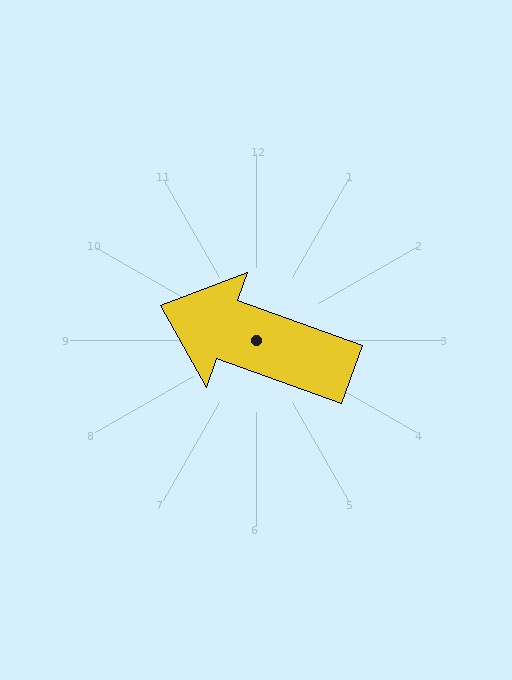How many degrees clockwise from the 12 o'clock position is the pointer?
Approximately 290 degrees.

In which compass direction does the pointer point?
West.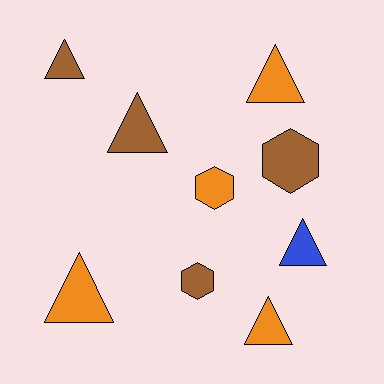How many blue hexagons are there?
There are no blue hexagons.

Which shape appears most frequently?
Triangle, with 6 objects.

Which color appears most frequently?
Brown, with 4 objects.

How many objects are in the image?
There are 9 objects.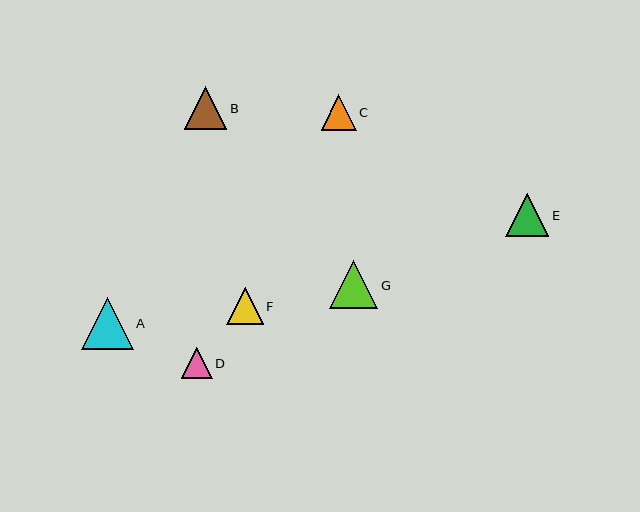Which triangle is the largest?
Triangle A is the largest with a size of approximately 52 pixels.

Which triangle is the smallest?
Triangle D is the smallest with a size of approximately 31 pixels.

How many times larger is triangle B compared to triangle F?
Triangle B is approximately 1.2 times the size of triangle F.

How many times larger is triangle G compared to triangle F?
Triangle G is approximately 1.3 times the size of triangle F.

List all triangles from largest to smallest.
From largest to smallest: A, G, E, B, F, C, D.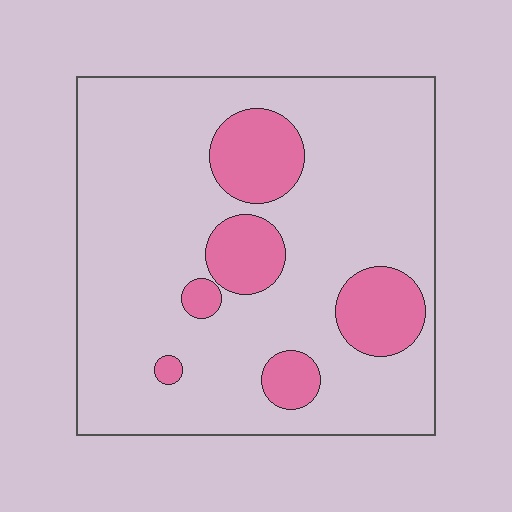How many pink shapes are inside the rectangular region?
6.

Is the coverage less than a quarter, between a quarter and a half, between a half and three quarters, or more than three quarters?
Less than a quarter.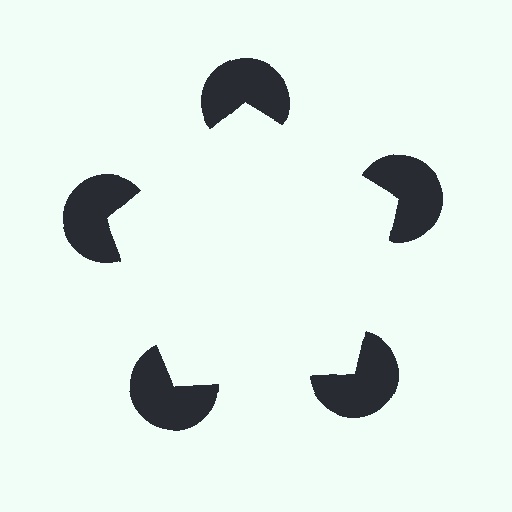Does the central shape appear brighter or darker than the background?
It typically appears slightly brighter than the background, even though no actual brightness change is drawn.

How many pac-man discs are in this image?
There are 5 — one at each vertex of the illusory pentagon.